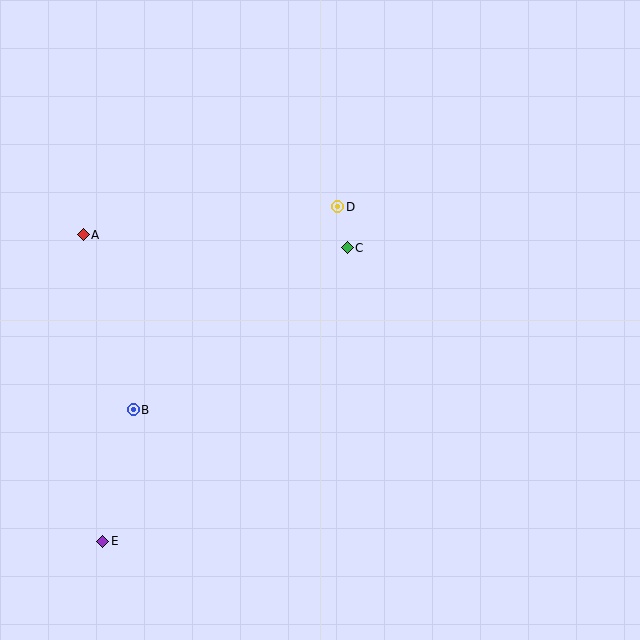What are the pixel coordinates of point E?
Point E is at (103, 541).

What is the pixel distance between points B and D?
The distance between B and D is 288 pixels.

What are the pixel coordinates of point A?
Point A is at (83, 235).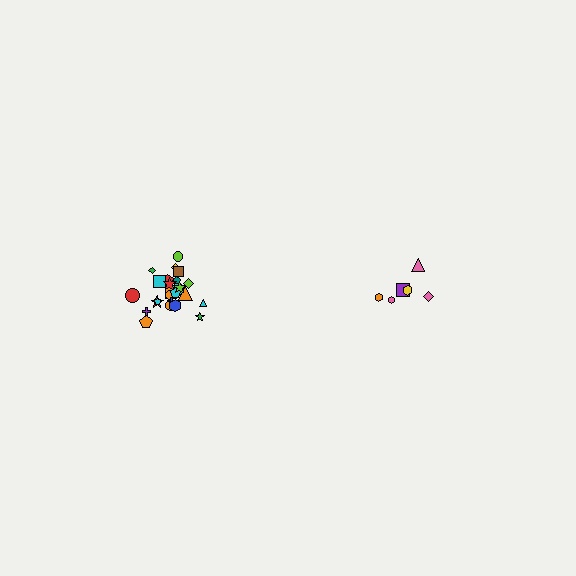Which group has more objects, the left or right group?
The left group.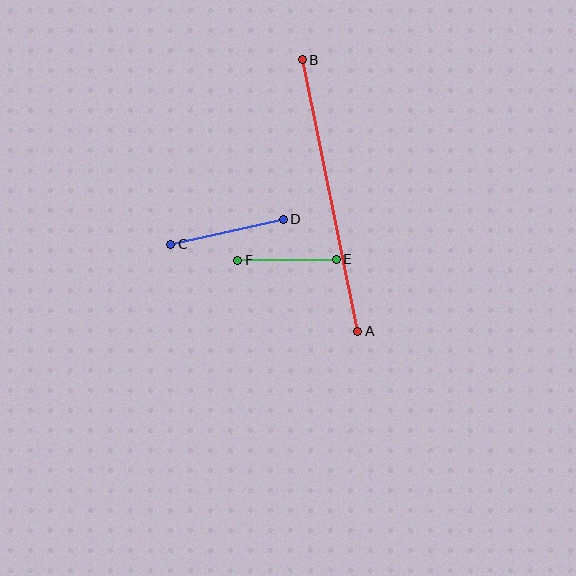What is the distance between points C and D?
The distance is approximately 115 pixels.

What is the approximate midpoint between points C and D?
The midpoint is at approximately (227, 232) pixels.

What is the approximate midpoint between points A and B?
The midpoint is at approximately (330, 195) pixels.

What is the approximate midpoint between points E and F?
The midpoint is at approximately (287, 260) pixels.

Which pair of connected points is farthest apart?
Points A and B are farthest apart.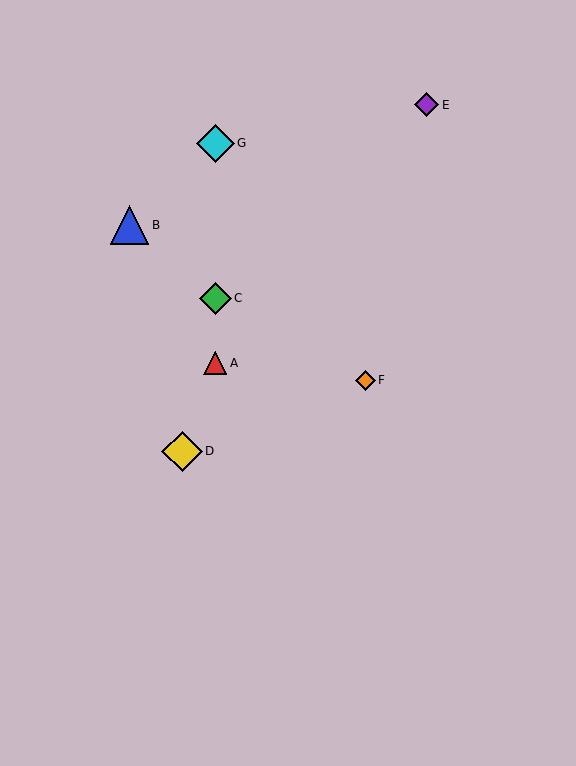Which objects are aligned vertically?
Objects A, C, G are aligned vertically.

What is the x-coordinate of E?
Object E is at x≈427.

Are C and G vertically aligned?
Yes, both are at x≈215.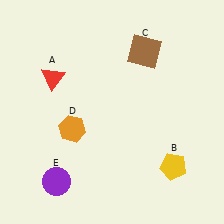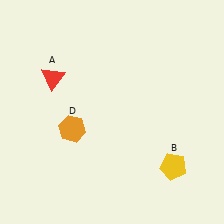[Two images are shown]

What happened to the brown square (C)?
The brown square (C) was removed in Image 2. It was in the top-right area of Image 1.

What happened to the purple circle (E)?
The purple circle (E) was removed in Image 2. It was in the bottom-left area of Image 1.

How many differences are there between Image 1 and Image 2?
There are 2 differences between the two images.